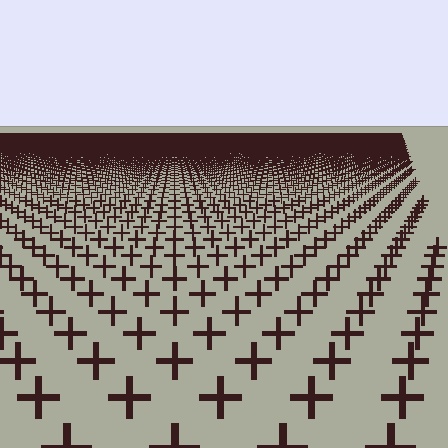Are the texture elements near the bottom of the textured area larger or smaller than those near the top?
Larger. Near the bottom, elements are closer to the viewer and appear at a bigger on-screen size.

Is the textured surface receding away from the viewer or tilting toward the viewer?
The surface is receding away from the viewer. Texture elements get smaller and denser toward the top.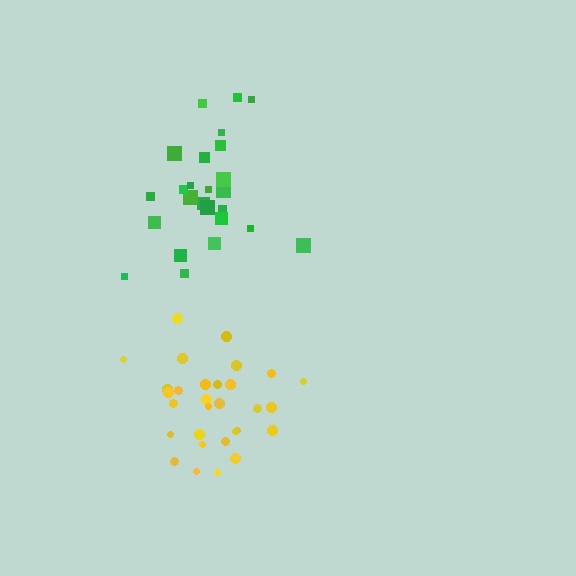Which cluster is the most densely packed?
Yellow.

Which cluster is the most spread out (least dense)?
Green.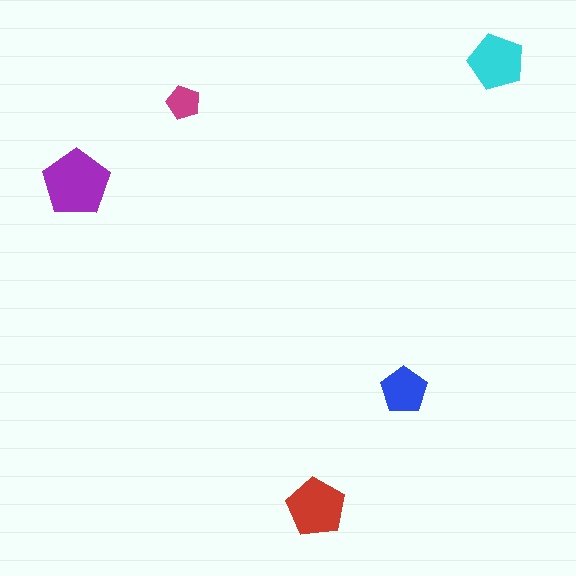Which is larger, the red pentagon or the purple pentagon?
The purple one.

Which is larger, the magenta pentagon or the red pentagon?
The red one.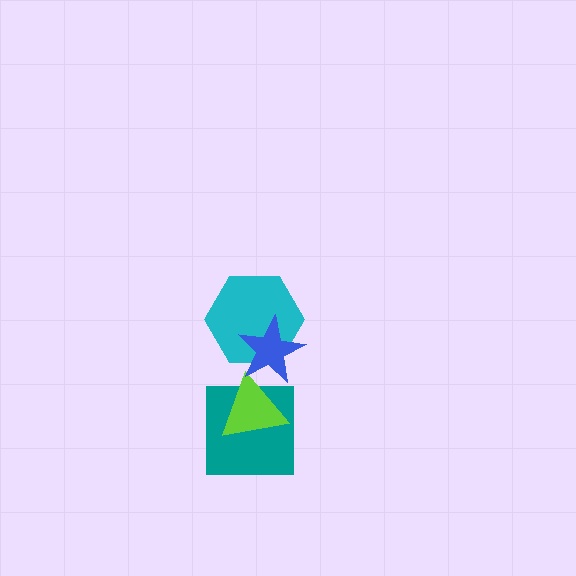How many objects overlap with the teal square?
1 object overlaps with the teal square.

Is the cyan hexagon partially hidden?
Yes, it is partially covered by another shape.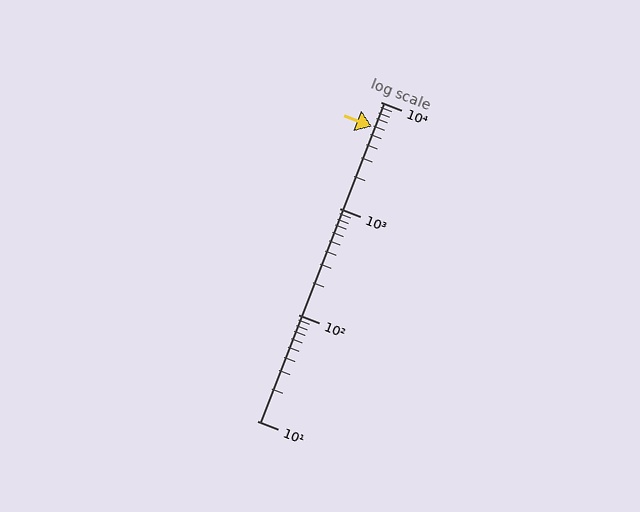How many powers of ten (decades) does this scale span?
The scale spans 3 decades, from 10 to 10000.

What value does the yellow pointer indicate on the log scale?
The pointer indicates approximately 5800.